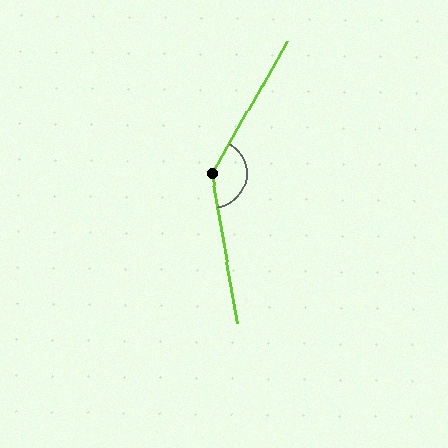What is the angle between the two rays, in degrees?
Approximately 141 degrees.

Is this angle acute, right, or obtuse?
It is obtuse.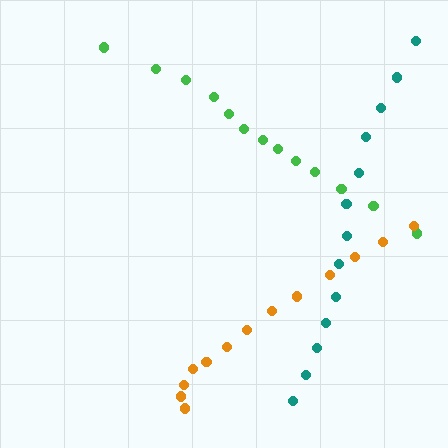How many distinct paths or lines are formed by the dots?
There are 3 distinct paths.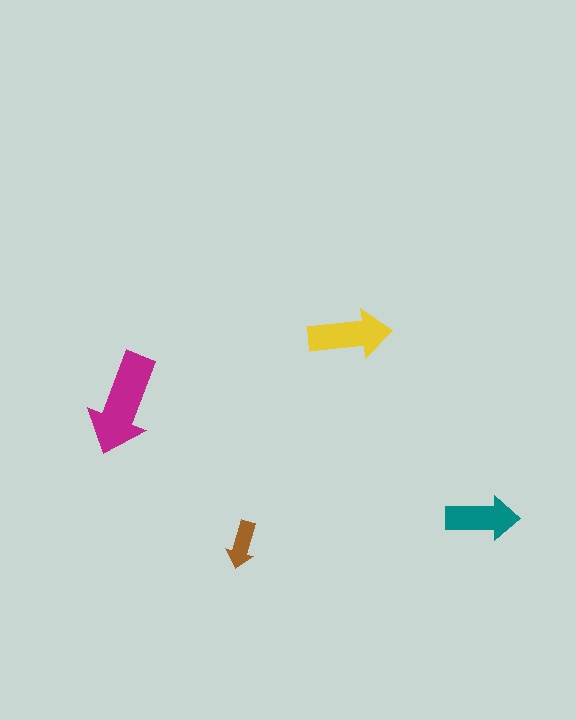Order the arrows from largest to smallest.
the magenta one, the yellow one, the teal one, the brown one.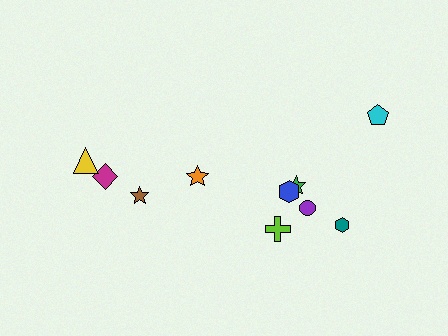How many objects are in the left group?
There are 4 objects.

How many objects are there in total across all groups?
There are 10 objects.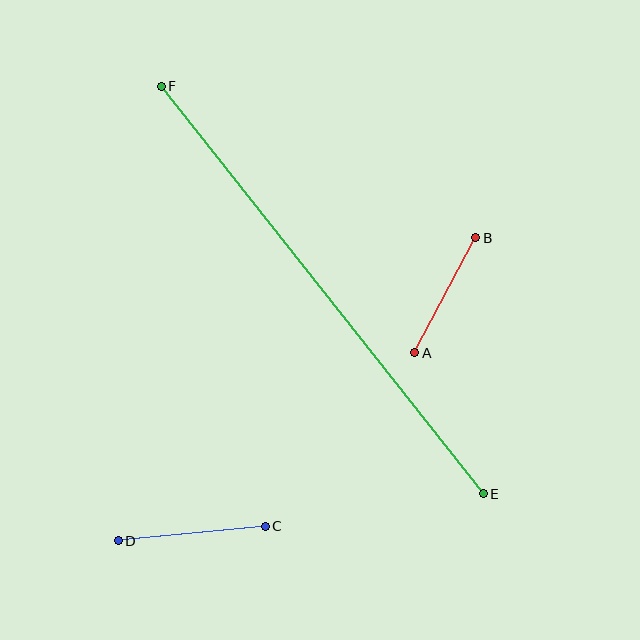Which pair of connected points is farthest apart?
Points E and F are farthest apart.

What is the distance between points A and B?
The distance is approximately 130 pixels.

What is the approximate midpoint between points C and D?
The midpoint is at approximately (192, 534) pixels.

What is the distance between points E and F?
The distance is approximately 520 pixels.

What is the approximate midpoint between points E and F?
The midpoint is at approximately (322, 290) pixels.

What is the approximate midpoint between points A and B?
The midpoint is at approximately (445, 295) pixels.